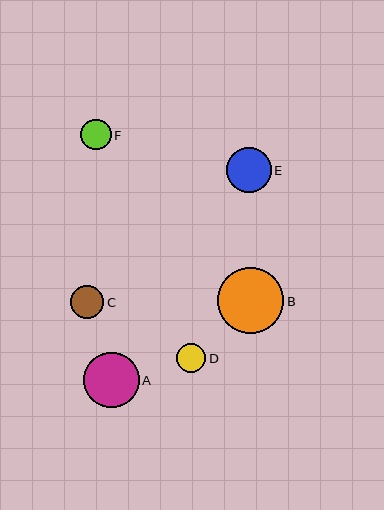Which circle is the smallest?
Circle D is the smallest with a size of approximately 29 pixels.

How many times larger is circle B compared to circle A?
Circle B is approximately 1.2 times the size of circle A.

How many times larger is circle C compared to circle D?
Circle C is approximately 1.1 times the size of circle D.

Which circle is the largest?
Circle B is the largest with a size of approximately 66 pixels.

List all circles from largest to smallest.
From largest to smallest: B, A, E, C, F, D.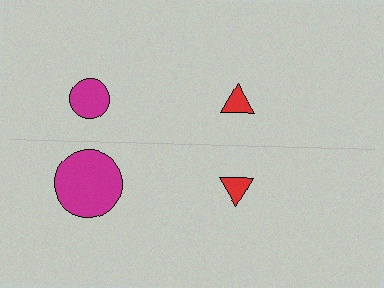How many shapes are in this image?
There are 4 shapes in this image.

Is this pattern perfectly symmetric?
No, the pattern is not perfectly symmetric. The magenta circle on the bottom side has a different size than its mirror counterpart.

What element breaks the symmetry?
The magenta circle on the bottom side has a different size than its mirror counterpart.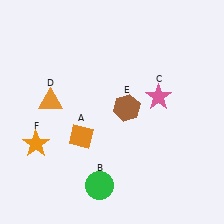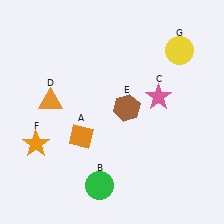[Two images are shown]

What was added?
A yellow circle (G) was added in Image 2.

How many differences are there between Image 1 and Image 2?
There is 1 difference between the two images.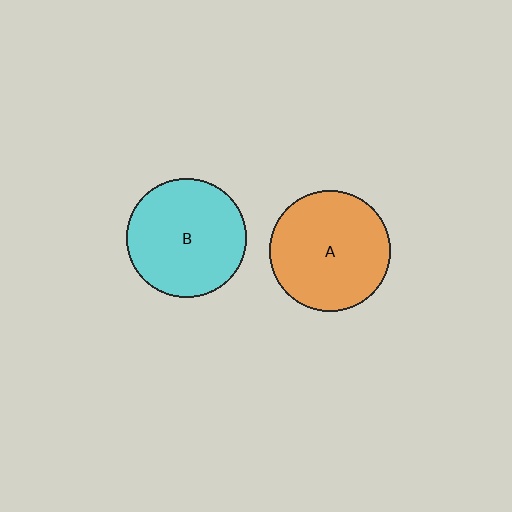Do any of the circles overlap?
No, none of the circles overlap.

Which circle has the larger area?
Circle A (orange).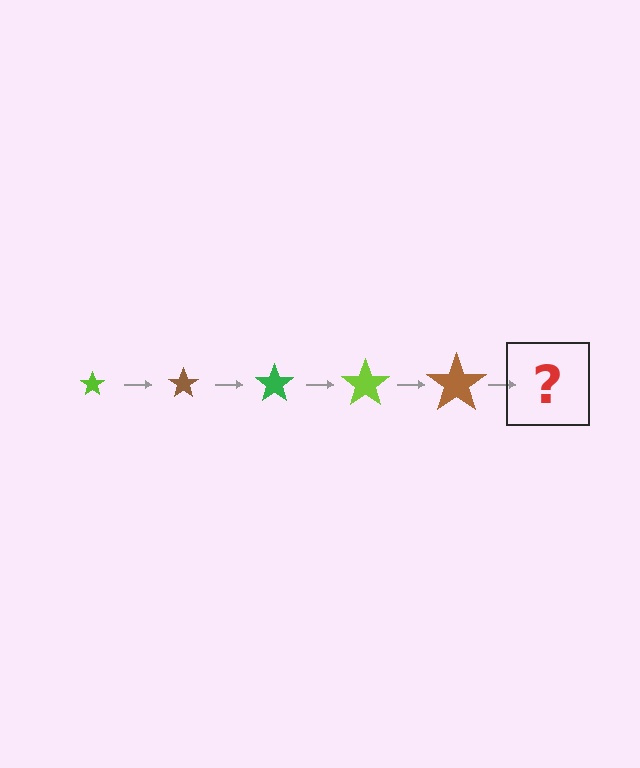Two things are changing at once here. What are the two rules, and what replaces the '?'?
The two rules are that the star grows larger each step and the color cycles through lime, brown, and green. The '?' should be a green star, larger than the previous one.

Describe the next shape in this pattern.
It should be a green star, larger than the previous one.